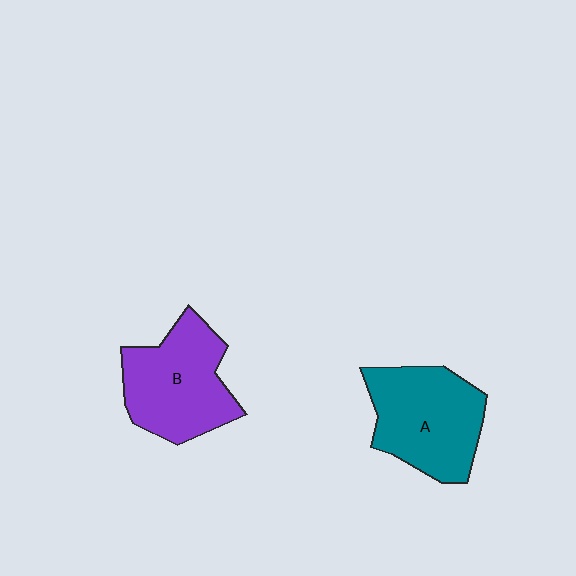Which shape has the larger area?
Shape A (teal).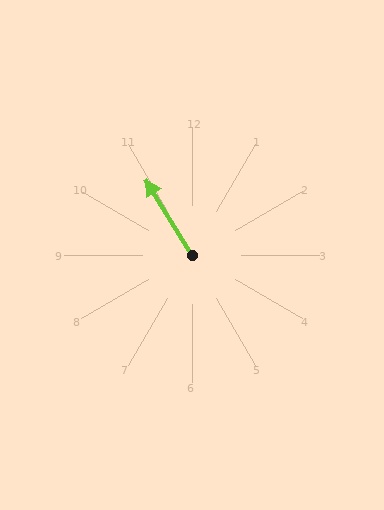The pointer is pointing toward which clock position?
Roughly 11 o'clock.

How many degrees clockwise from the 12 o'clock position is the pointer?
Approximately 329 degrees.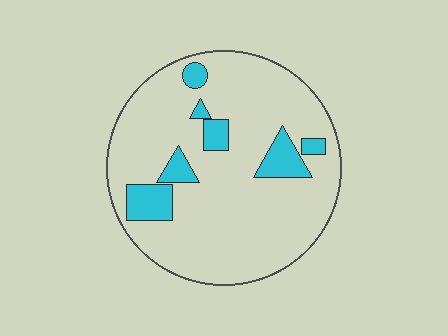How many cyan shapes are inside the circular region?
7.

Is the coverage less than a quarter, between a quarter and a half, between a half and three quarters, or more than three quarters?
Less than a quarter.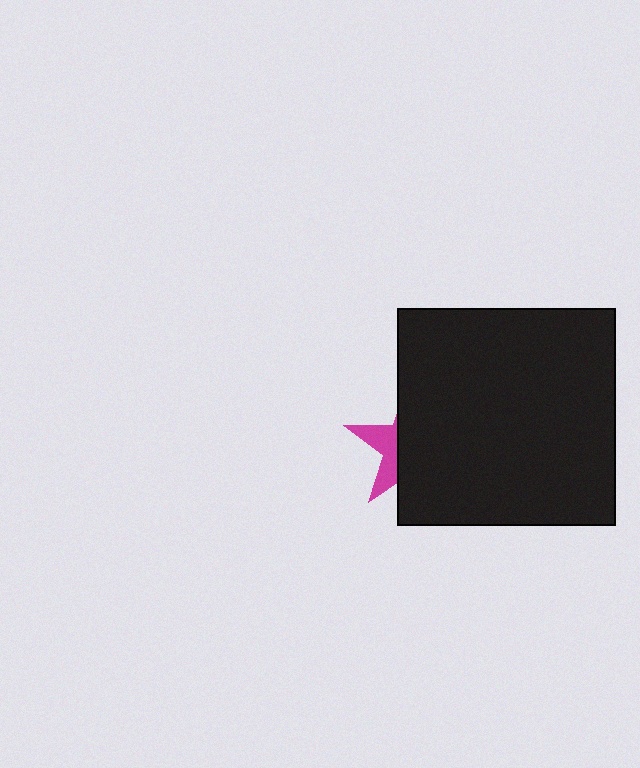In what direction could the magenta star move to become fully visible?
The magenta star could move left. That would shift it out from behind the black square entirely.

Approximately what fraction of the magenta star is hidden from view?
Roughly 68% of the magenta star is hidden behind the black square.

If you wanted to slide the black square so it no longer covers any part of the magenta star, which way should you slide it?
Slide it right — that is the most direct way to separate the two shapes.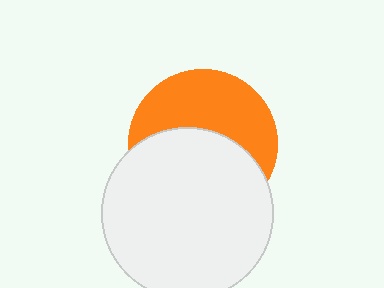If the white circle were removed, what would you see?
You would see the complete orange circle.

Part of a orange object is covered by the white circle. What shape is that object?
It is a circle.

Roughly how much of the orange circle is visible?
About half of it is visible (roughly 47%).